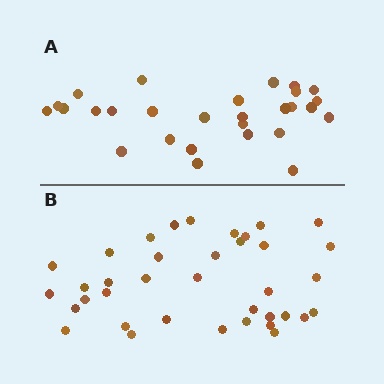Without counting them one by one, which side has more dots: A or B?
Region B (the bottom region) has more dots.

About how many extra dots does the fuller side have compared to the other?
Region B has roughly 8 or so more dots than region A.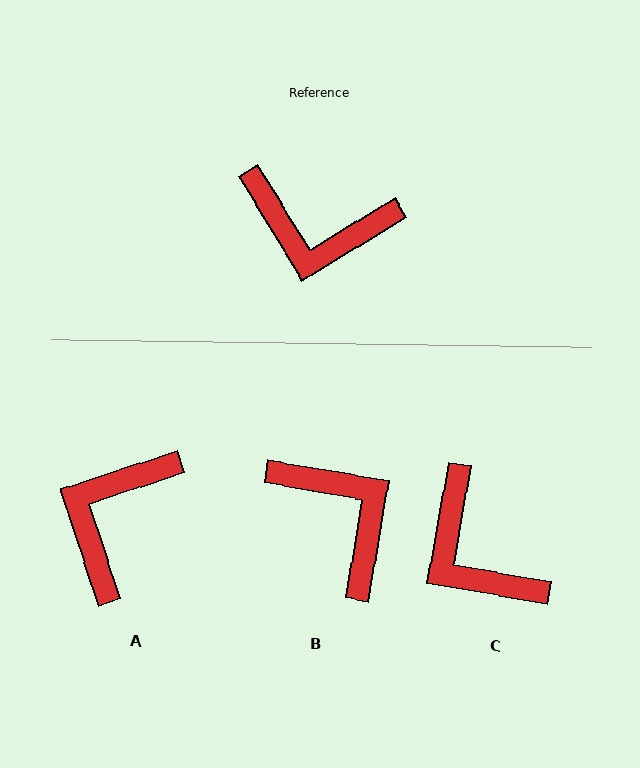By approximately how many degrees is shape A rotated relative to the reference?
Approximately 103 degrees clockwise.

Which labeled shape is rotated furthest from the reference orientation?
B, about 139 degrees away.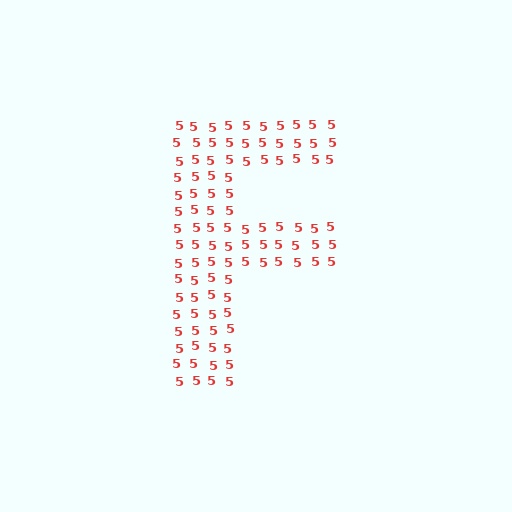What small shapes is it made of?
It is made of small digit 5's.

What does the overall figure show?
The overall figure shows the letter F.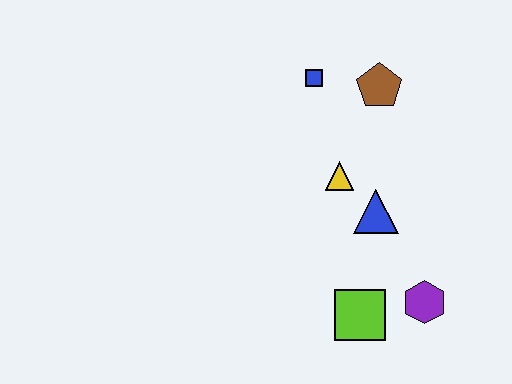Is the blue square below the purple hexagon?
No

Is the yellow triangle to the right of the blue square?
Yes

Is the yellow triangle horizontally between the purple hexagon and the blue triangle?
No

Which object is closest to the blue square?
The brown pentagon is closest to the blue square.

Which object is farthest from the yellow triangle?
The purple hexagon is farthest from the yellow triangle.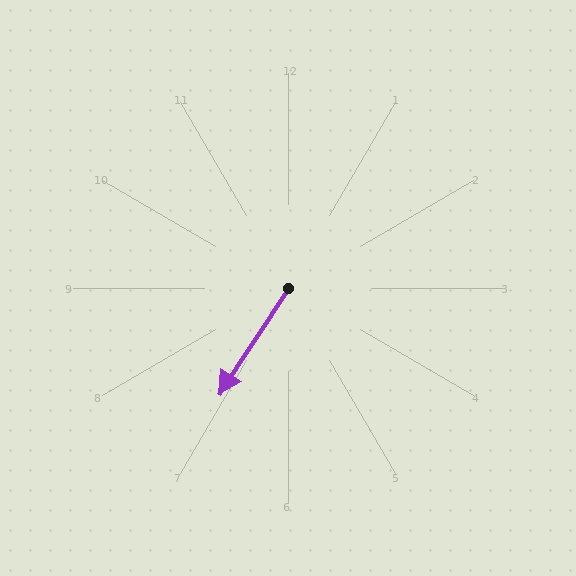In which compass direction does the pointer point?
Southwest.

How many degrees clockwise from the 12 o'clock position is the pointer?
Approximately 213 degrees.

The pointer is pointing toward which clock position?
Roughly 7 o'clock.